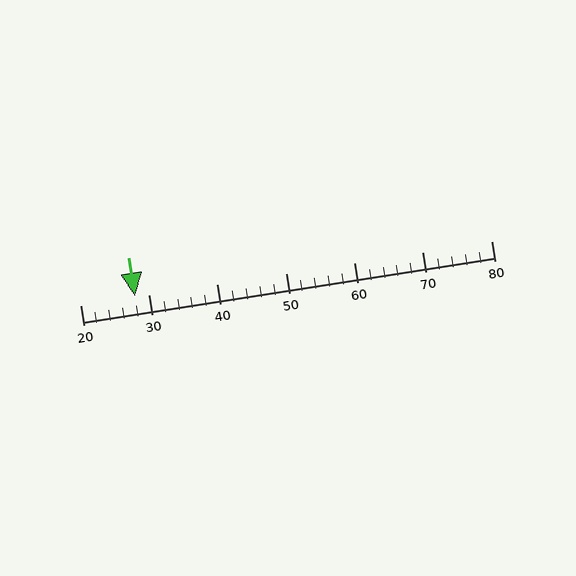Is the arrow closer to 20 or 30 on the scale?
The arrow is closer to 30.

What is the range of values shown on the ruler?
The ruler shows values from 20 to 80.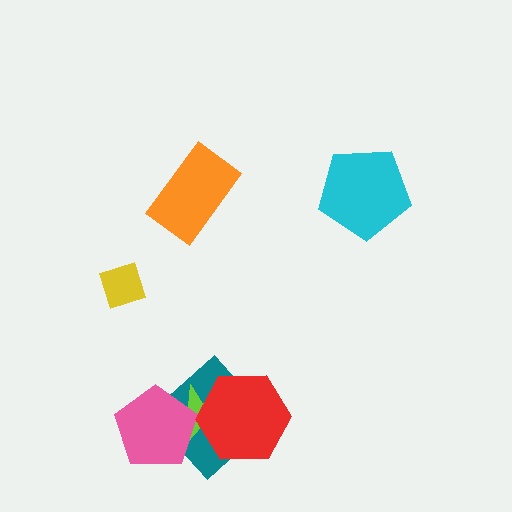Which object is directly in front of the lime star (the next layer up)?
The pink pentagon is directly in front of the lime star.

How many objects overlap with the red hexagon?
2 objects overlap with the red hexagon.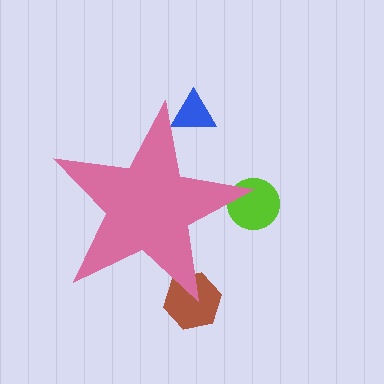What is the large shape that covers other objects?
A pink star.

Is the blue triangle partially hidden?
Yes, the blue triangle is partially hidden behind the pink star.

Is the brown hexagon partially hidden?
Yes, the brown hexagon is partially hidden behind the pink star.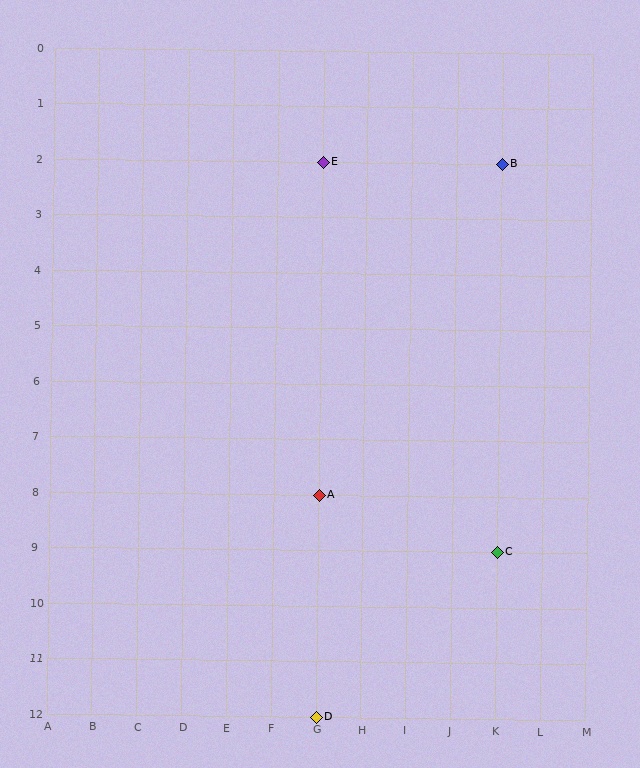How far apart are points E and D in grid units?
Points E and D are 10 rows apart.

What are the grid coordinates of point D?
Point D is at grid coordinates (G, 12).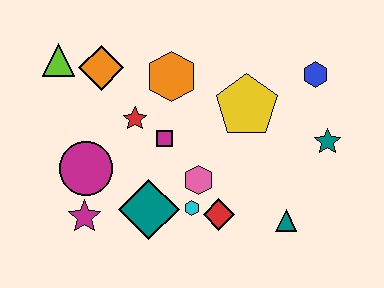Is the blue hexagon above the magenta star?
Yes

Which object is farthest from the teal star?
The lime triangle is farthest from the teal star.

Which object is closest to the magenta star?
The magenta circle is closest to the magenta star.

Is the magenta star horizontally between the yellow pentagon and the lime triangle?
Yes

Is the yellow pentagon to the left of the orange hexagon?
No